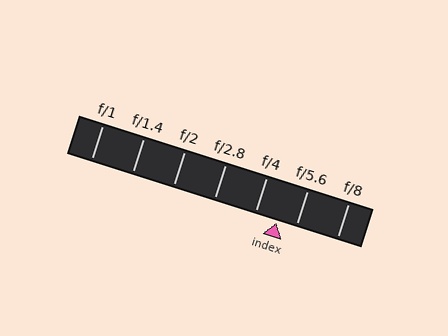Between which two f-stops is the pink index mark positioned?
The index mark is between f/4 and f/5.6.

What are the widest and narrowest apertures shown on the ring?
The widest aperture shown is f/1 and the narrowest is f/8.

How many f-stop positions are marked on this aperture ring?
There are 7 f-stop positions marked.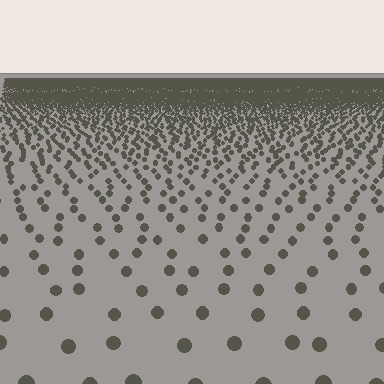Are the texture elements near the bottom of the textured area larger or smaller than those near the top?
Larger. Near the bottom, elements are closer to the viewer and appear at a bigger on-screen size.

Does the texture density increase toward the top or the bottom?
Density increases toward the top.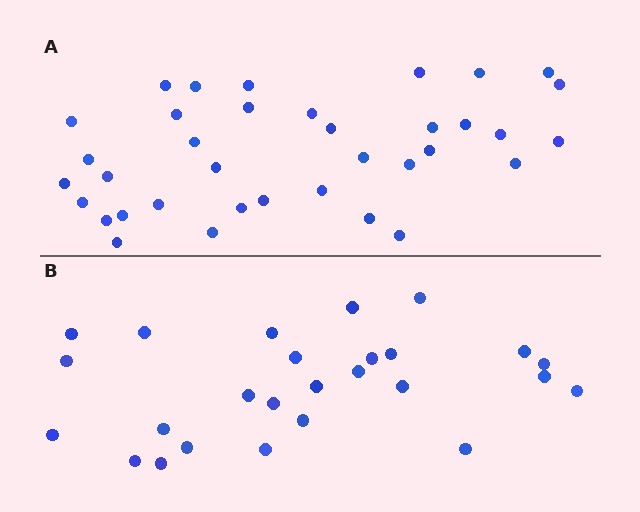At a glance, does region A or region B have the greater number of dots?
Region A (the top region) has more dots.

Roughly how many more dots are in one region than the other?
Region A has roughly 10 or so more dots than region B.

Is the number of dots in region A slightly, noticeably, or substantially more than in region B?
Region A has noticeably more, but not dramatically so. The ratio is roughly 1.4 to 1.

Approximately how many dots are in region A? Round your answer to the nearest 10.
About 40 dots. (The exact count is 36, which rounds to 40.)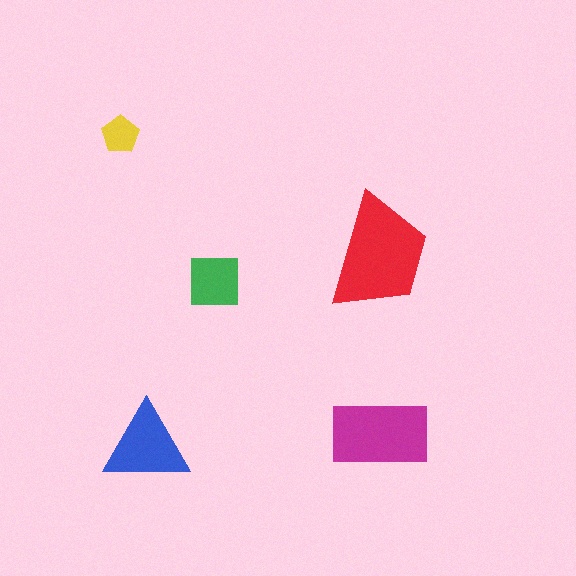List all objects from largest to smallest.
The red trapezoid, the magenta rectangle, the blue triangle, the green square, the yellow pentagon.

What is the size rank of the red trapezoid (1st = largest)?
1st.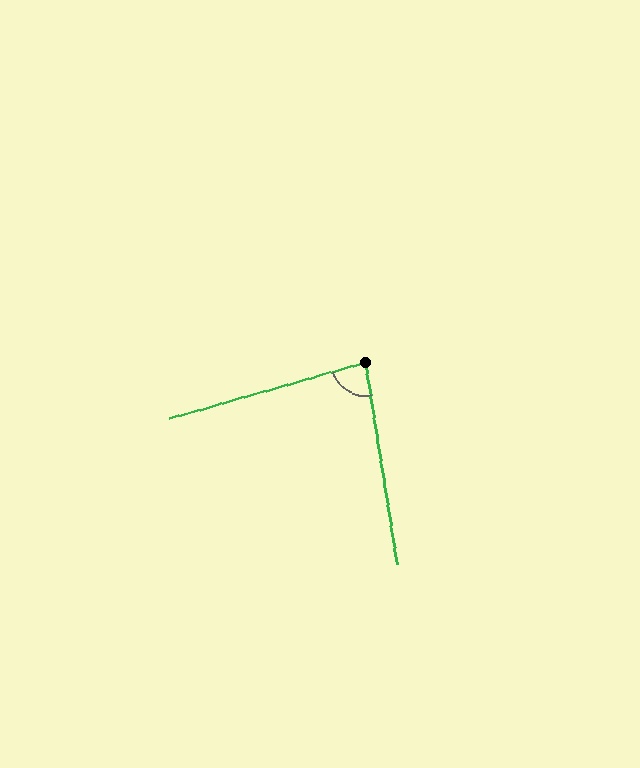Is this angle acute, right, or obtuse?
It is acute.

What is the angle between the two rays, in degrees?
Approximately 83 degrees.